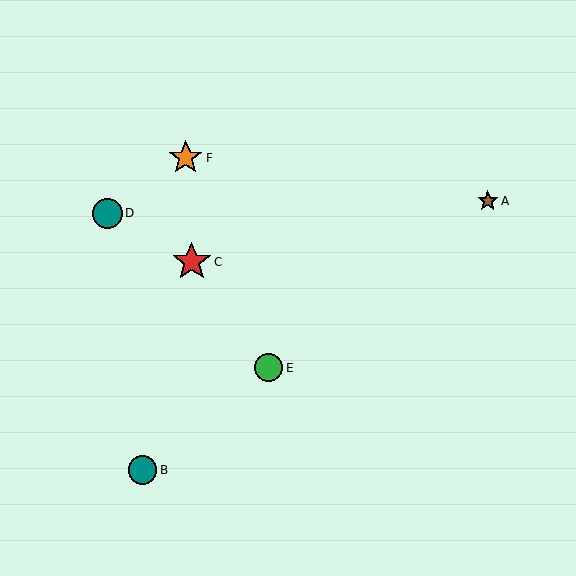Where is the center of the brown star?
The center of the brown star is at (488, 201).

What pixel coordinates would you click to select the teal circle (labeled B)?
Click at (142, 470) to select the teal circle B.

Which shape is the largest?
The red star (labeled C) is the largest.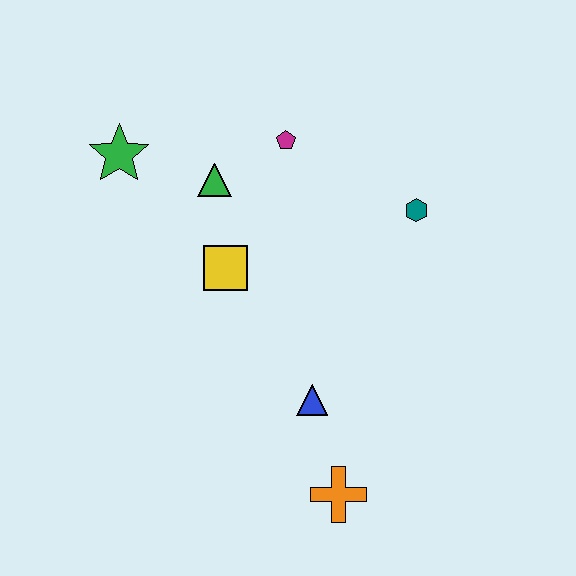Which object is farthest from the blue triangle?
The green star is farthest from the blue triangle.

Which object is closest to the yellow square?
The green triangle is closest to the yellow square.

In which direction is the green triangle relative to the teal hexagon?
The green triangle is to the left of the teal hexagon.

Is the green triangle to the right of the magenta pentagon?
No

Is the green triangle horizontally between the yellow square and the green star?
Yes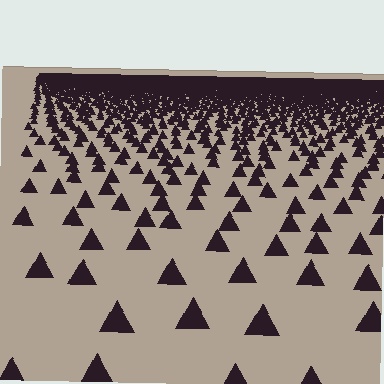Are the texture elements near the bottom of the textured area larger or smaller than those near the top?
Larger. Near the bottom, elements are closer to the viewer and appear at a bigger on-screen size.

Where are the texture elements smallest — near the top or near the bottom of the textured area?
Near the top.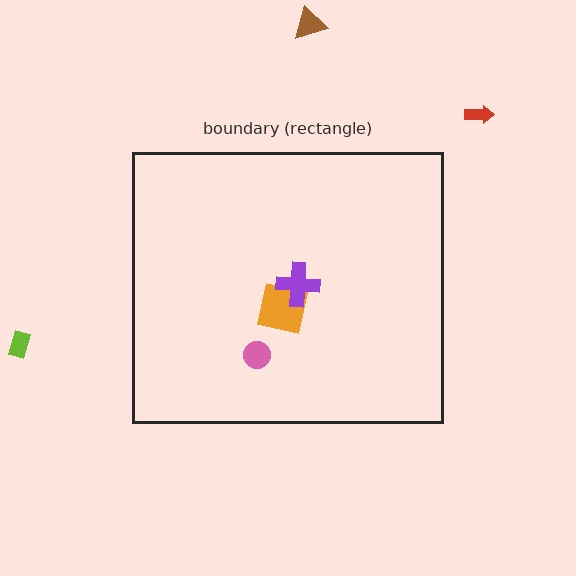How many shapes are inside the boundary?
3 inside, 3 outside.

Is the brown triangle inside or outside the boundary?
Outside.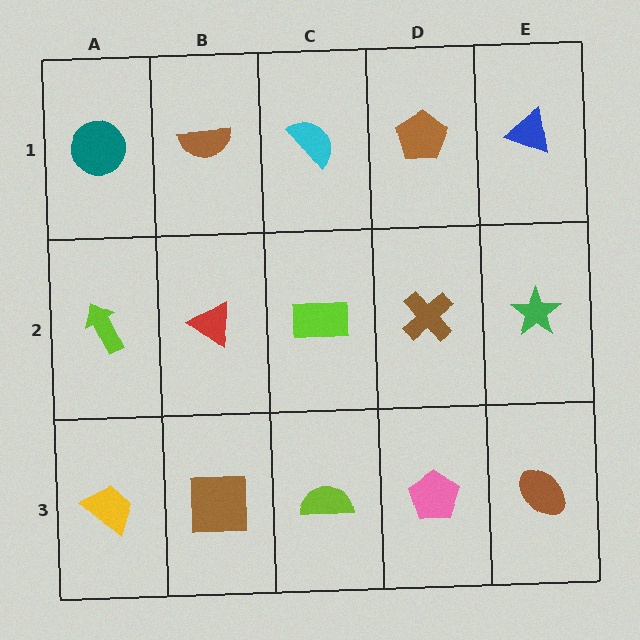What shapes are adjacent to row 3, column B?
A red triangle (row 2, column B), a yellow trapezoid (row 3, column A), a lime semicircle (row 3, column C).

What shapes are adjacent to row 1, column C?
A lime rectangle (row 2, column C), a brown semicircle (row 1, column B), a brown pentagon (row 1, column D).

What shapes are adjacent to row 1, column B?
A red triangle (row 2, column B), a teal circle (row 1, column A), a cyan semicircle (row 1, column C).